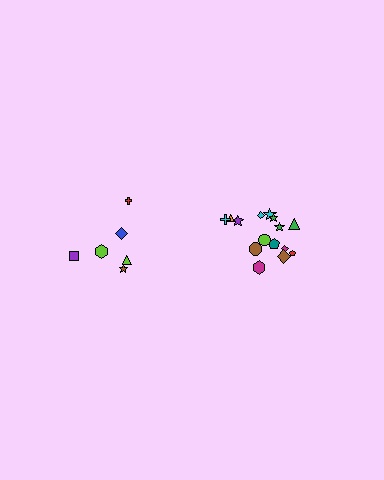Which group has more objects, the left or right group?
The right group.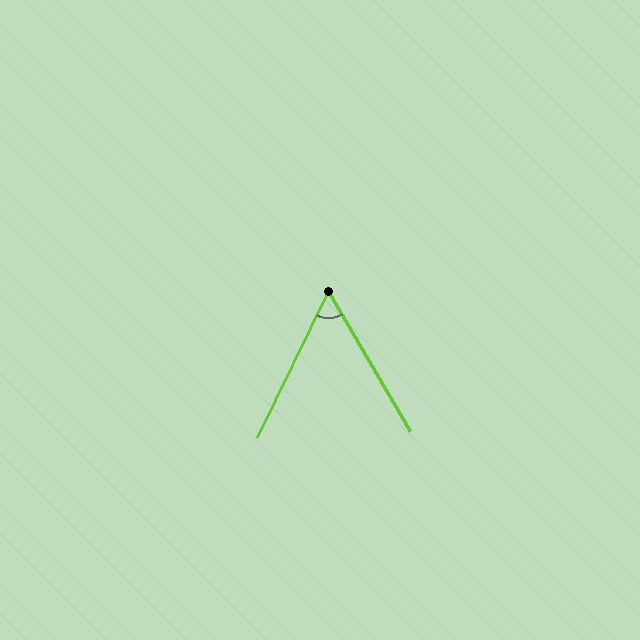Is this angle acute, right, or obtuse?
It is acute.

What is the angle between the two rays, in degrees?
Approximately 56 degrees.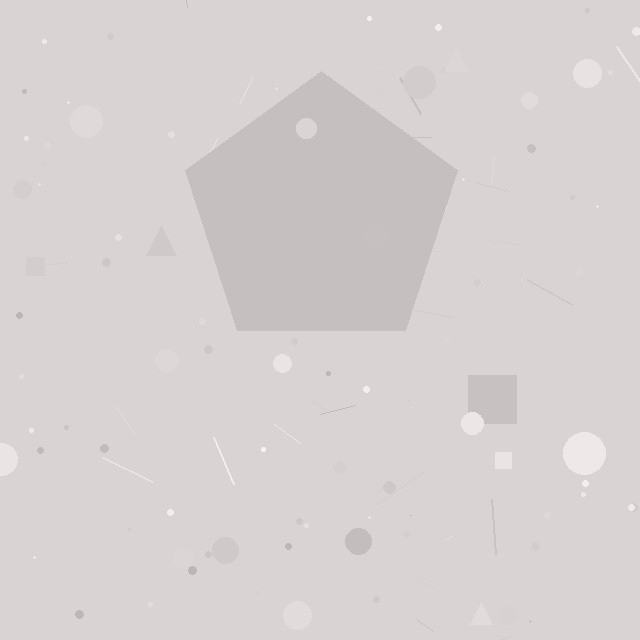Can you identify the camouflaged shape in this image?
The camouflaged shape is a pentagon.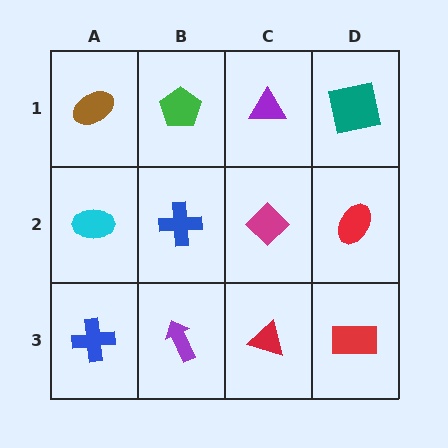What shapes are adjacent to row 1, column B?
A blue cross (row 2, column B), a brown ellipse (row 1, column A), a purple triangle (row 1, column C).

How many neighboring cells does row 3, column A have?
2.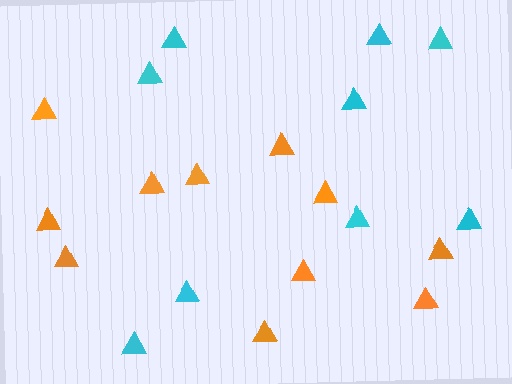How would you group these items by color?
There are 2 groups: one group of cyan triangles (9) and one group of orange triangles (11).